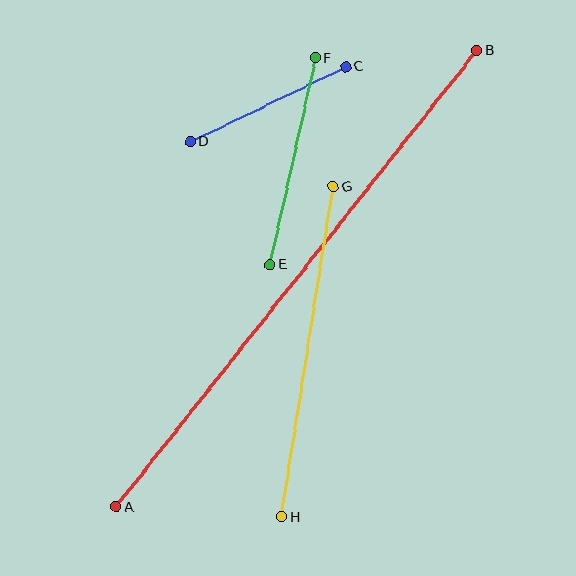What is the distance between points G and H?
The distance is approximately 335 pixels.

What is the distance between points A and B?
The distance is approximately 582 pixels.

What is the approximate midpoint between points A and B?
The midpoint is at approximately (297, 279) pixels.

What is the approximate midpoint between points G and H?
The midpoint is at approximately (307, 352) pixels.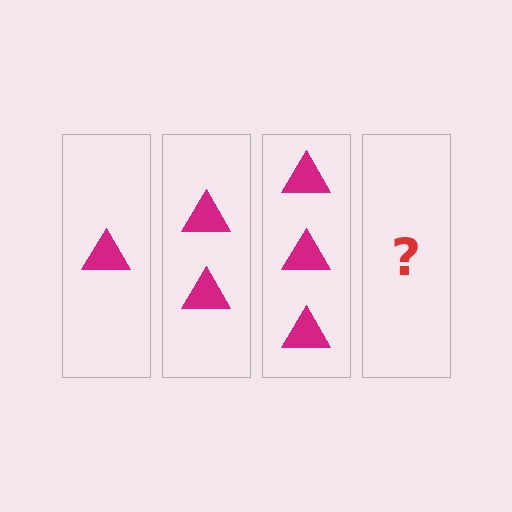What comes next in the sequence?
The next element should be 4 triangles.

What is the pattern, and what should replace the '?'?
The pattern is that each step adds one more triangle. The '?' should be 4 triangles.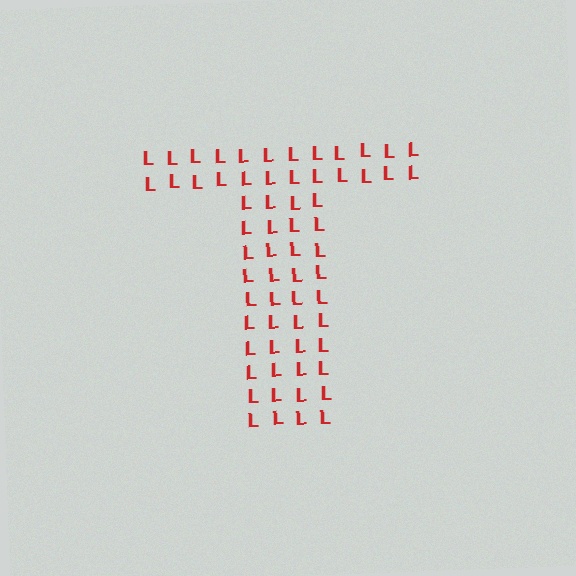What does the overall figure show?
The overall figure shows the letter T.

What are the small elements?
The small elements are letter L's.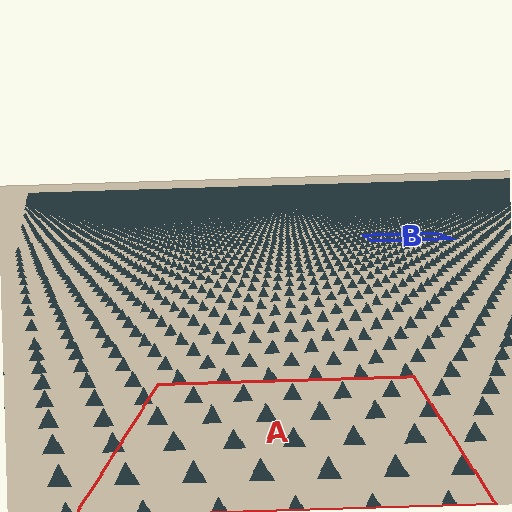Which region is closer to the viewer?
Region A is closer. The texture elements there are larger and more spread out.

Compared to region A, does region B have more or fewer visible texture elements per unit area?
Region B has more texture elements per unit area — they are packed more densely because it is farther away.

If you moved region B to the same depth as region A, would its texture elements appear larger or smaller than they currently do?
They would appear larger. At a closer depth, the same texture elements are projected at a bigger on-screen size.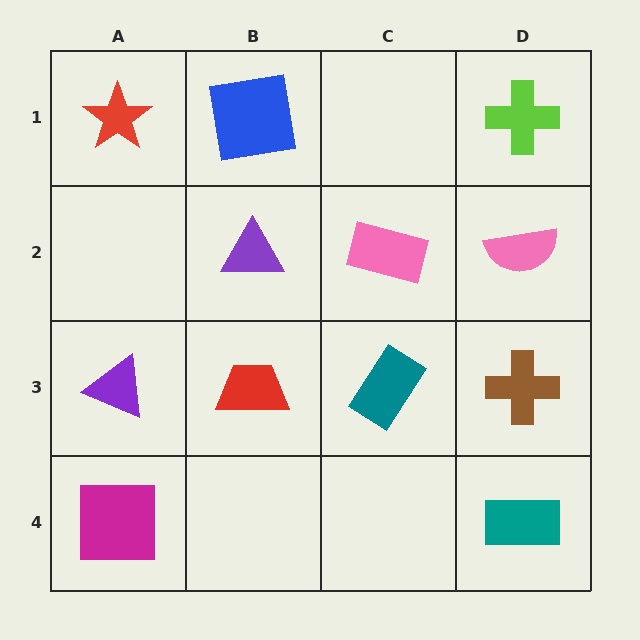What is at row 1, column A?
A red star.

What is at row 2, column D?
A pink semicircle.